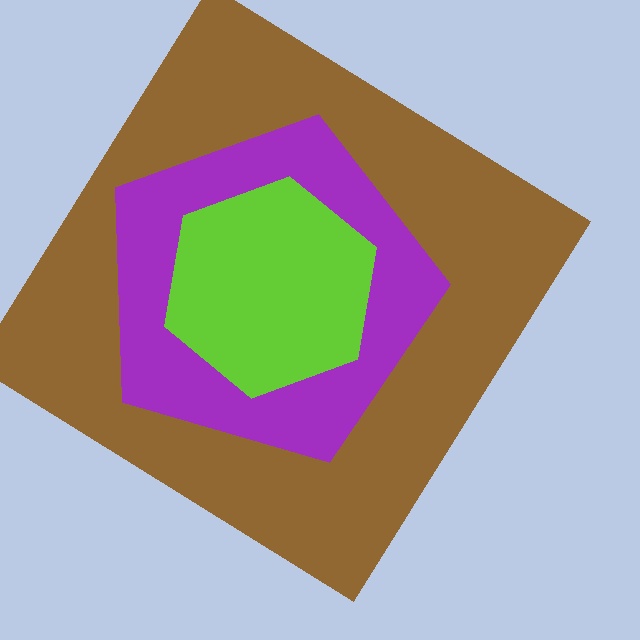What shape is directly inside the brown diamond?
The purple pentagon.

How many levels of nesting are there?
3.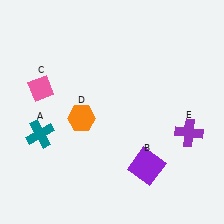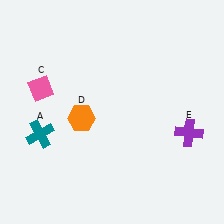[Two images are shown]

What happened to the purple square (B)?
The purple square (B) was removed in Image 2. It was in the bottom-right area of Image 1.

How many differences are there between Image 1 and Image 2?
There is 1 difference between the two images.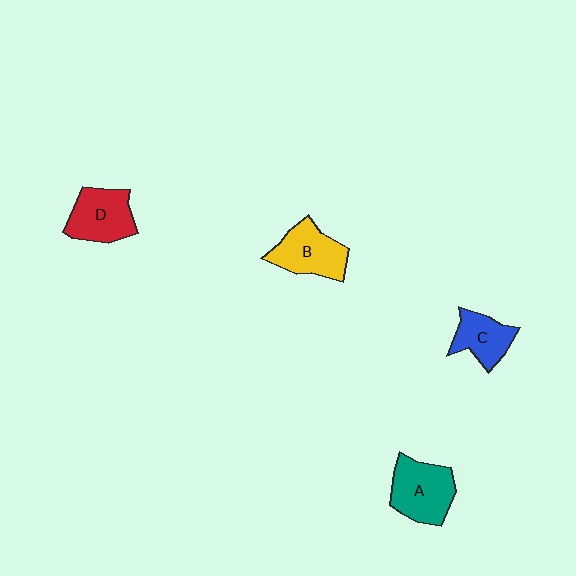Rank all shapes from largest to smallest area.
From largest to smallest: A (teal), B (yellow), D (red), C (blue).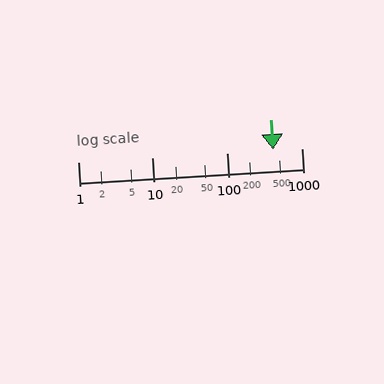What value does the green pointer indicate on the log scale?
The pointer indicates approximately 410.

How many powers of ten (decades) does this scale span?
The scale spans 3 decades, from 1 to 1000.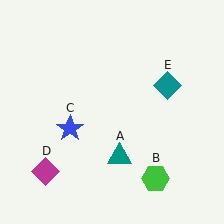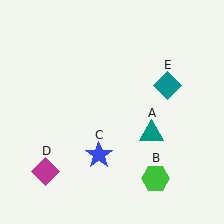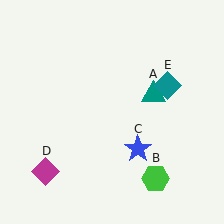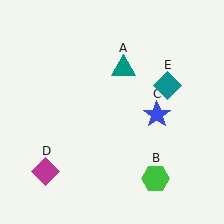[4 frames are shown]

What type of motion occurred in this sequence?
The teal triangle (object A), blue star (object C) rotated counterclockwise around the center of the scene.